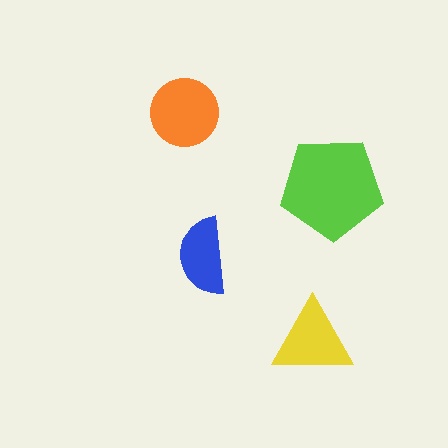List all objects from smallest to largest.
The blue semicircle, the yellow triangle, the orange circle, the lime pentagon.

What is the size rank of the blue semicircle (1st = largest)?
4th.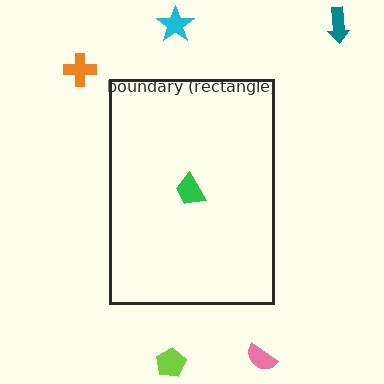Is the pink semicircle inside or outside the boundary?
Outside.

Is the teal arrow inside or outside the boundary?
Outside.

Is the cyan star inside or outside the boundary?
Outside.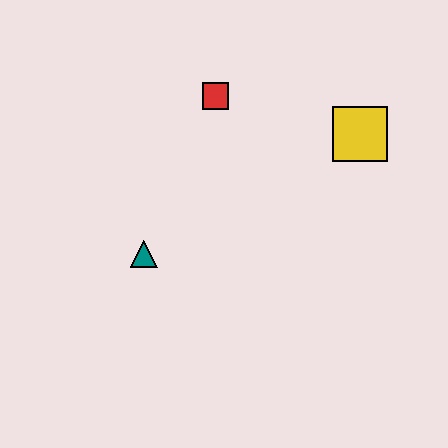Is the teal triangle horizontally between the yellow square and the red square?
No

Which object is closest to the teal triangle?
The red square is closest to the teal triangle.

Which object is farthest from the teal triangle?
The yellow square is farthest from the teal triangle.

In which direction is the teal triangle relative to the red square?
The teal triangle is below the red square.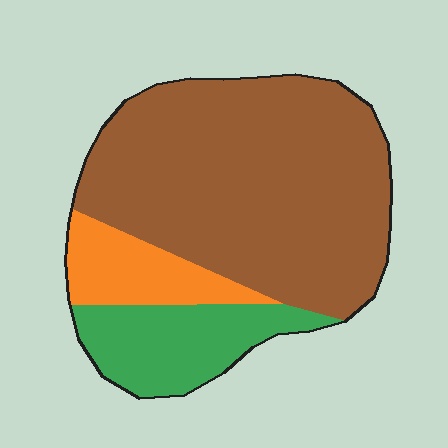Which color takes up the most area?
Brown, at roughly 70%.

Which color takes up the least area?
Orange, at roughly 15%.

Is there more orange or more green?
Green.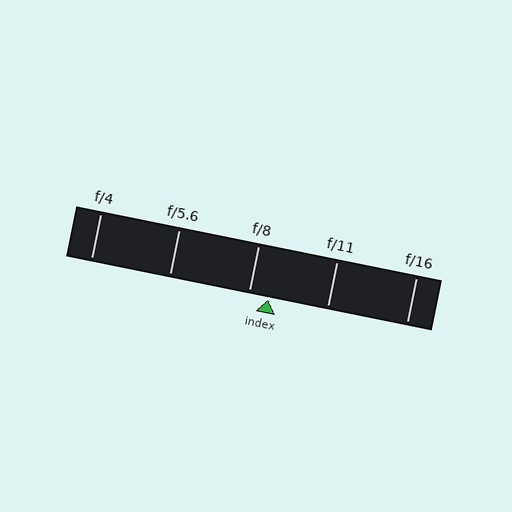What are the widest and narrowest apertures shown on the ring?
The widest aperture shown is f/4 and the narrowest is f/16.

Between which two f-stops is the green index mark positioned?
The index mark is between f/8 and f/11.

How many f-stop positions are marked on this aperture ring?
There are 5 f-stop positions marked.